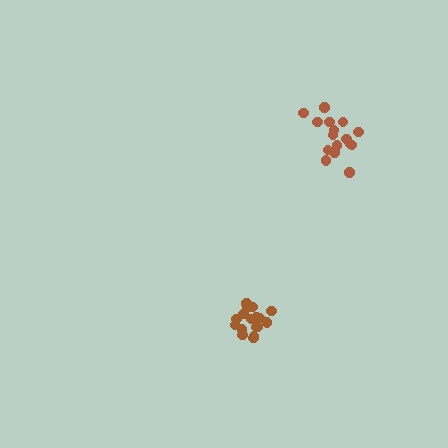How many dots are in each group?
Group 1: 17 dots, Group 2: 17 dots (34 total).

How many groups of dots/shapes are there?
There are 2 groups.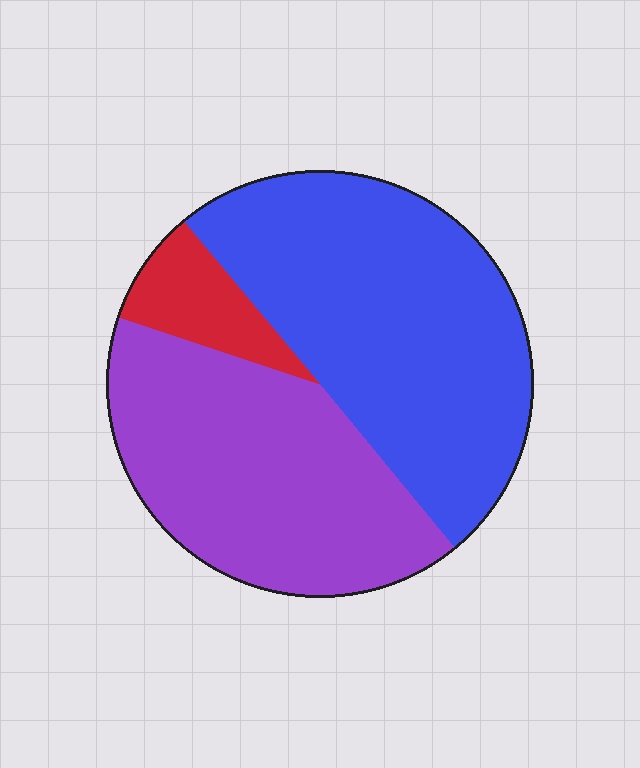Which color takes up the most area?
Blue, at roughly 50%.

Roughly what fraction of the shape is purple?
Purple covers 41% of the shape.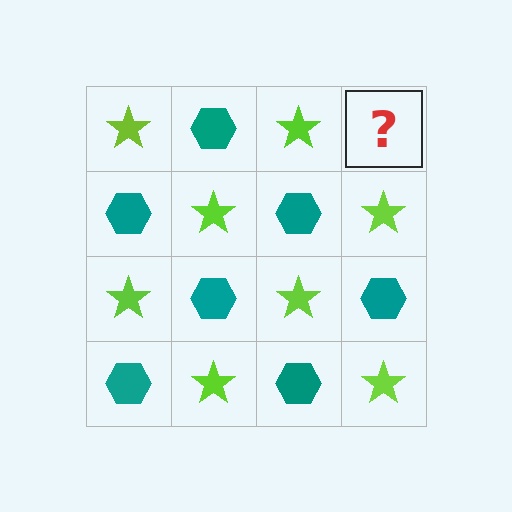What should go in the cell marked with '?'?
The missing cell should contain a teal hexagon.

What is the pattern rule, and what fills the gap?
The rule is that it alternates lime star and teal hexagon in a checkerboard pattern. The gap should be filled with a teal hexagon.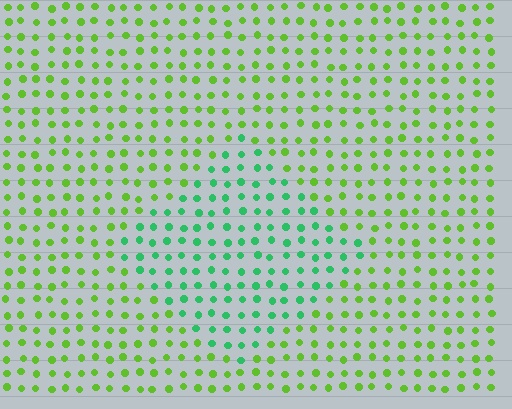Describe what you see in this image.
The image is filled with small lime elements in a uniform arrangement. A diamond-shaped region is visible where the elements are tinted to a slightly different hue, forming a subtle color boundary.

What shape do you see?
I see a diamond.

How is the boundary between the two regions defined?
The boundary is defined purely by a slight shift in hue (about 44 degrees). Spacing, size, and orientation are identical on both sides.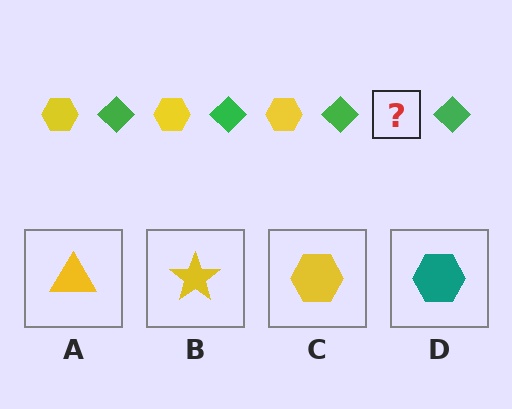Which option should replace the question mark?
Option C.